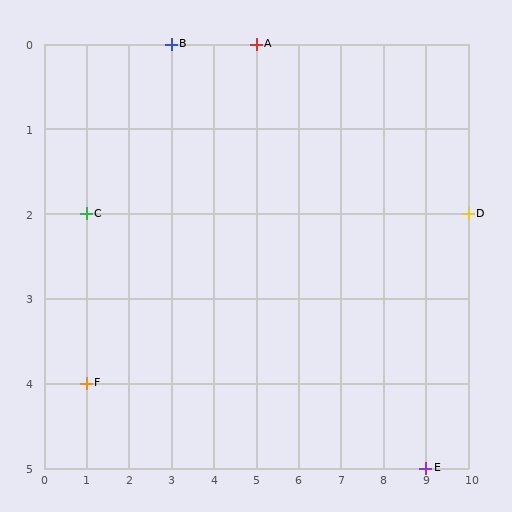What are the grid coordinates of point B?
Point B is at grid coordinates (3, 0).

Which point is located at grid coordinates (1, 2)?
Point C is at (1, 2).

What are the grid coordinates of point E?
Point E is at grid coordinates (9, 5).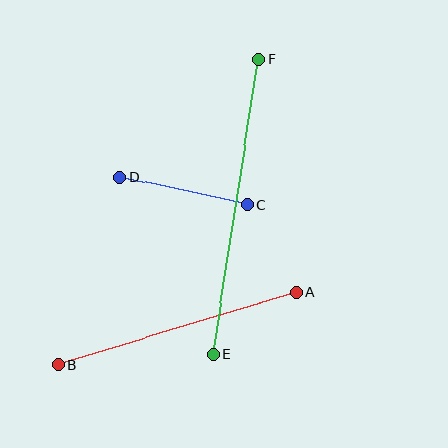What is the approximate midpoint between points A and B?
The midpoint is at approximately (177, 329) pixels.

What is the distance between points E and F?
The distance is approximately 299 pixels.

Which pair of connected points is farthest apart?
Points E and F are farthest apart.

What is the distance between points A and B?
The distance is approximately 249 pixels.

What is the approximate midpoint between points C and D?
The midpoint is at approximately (183, 191) pixels.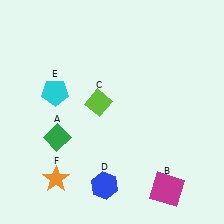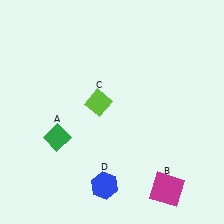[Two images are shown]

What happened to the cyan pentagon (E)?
The cyan pentagon (E) was removed in Image 2. It was in the top-left area of Image 1.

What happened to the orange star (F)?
The orange star (F) was removed in Image 2. It was in the bottom-left area of Image 1.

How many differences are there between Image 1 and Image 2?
There are 2 differences between the two images.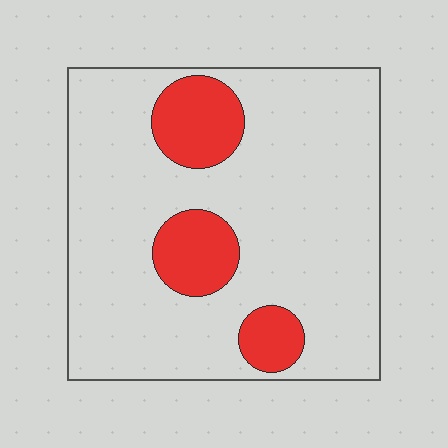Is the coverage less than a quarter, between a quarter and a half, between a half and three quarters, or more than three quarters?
Less than a quarter.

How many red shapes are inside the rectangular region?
3.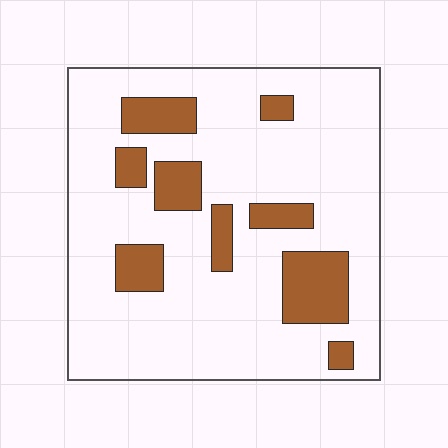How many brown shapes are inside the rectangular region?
9.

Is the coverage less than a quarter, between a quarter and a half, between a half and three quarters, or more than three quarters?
Less than a quarter.